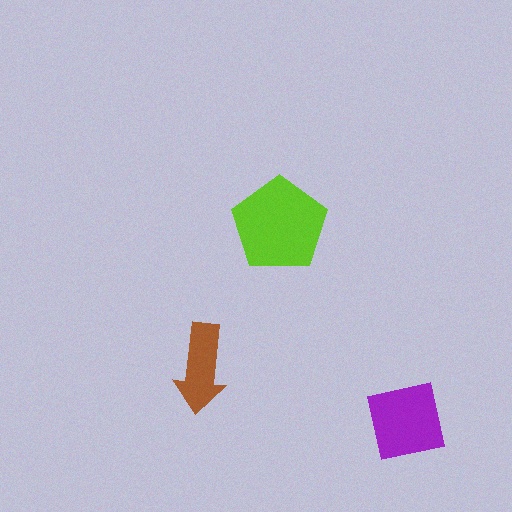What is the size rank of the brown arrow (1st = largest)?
3rd.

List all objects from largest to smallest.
The lime pentagon, the purple square, the brown arrow.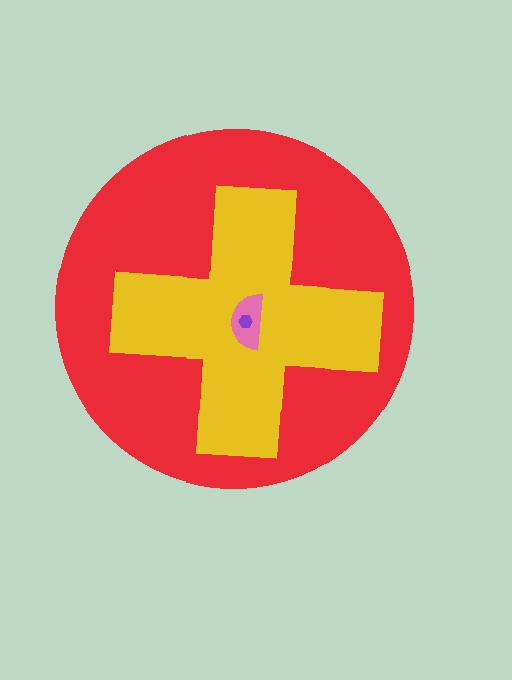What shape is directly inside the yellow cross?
The pink semicircle.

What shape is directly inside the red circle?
The yellow cross.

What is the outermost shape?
The red circle.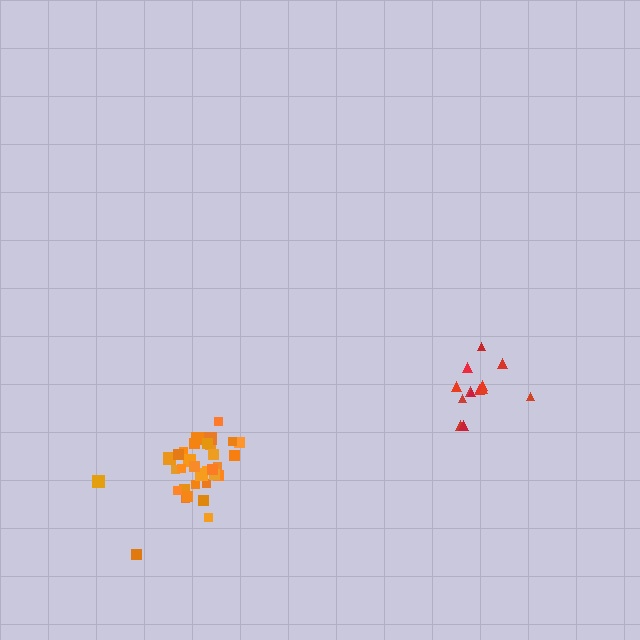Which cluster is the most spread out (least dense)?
Red.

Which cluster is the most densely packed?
Orange.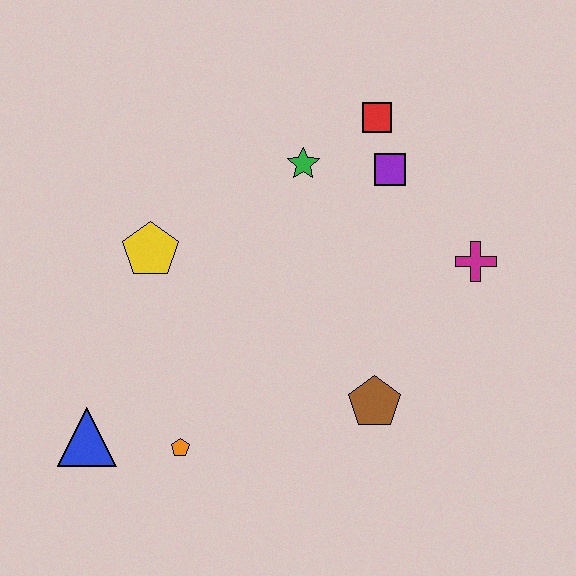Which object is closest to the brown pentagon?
The magenta cross is closest to the brown pentagon.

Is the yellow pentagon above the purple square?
No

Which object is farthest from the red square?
The blue triangle is farthest from the red square.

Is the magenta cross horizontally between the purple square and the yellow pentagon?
No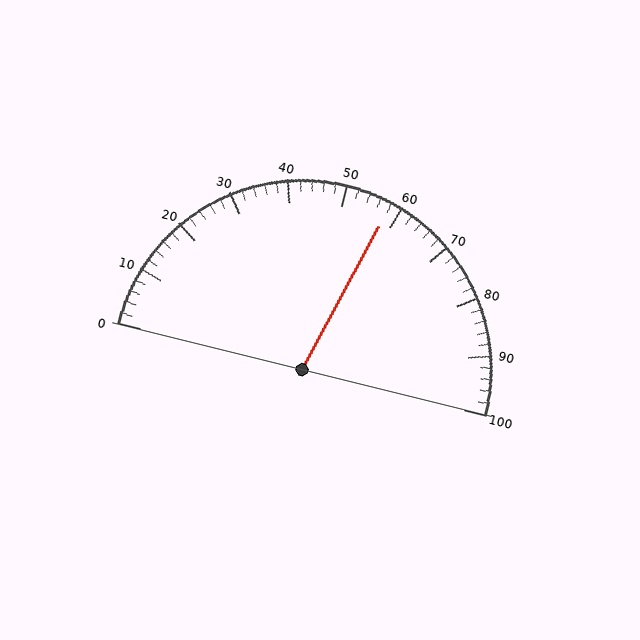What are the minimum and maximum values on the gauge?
The gauge ranges from 0 to 100.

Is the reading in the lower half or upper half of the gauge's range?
The reading is in the upper half of the range (0 to 100).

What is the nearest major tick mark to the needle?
The nearest major tick mark is 60.